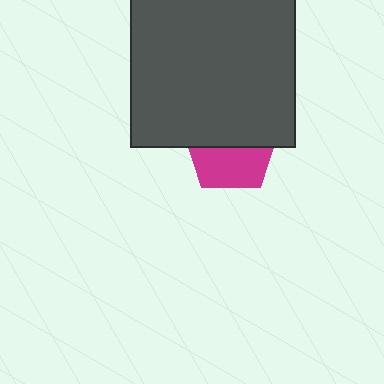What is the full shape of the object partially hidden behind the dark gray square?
The partially hidden object is a magenta pentagon.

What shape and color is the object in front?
The object in front is a dark gray square.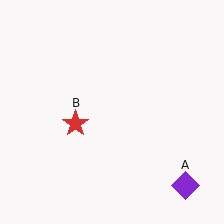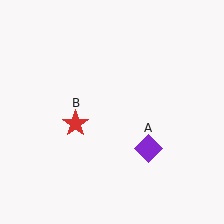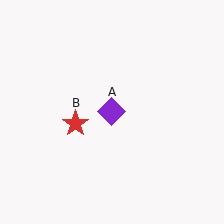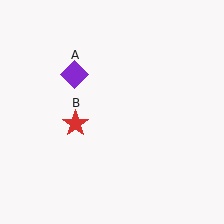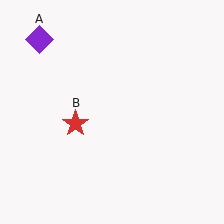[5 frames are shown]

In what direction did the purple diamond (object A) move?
The purple diamond (object A) moved up and to the left.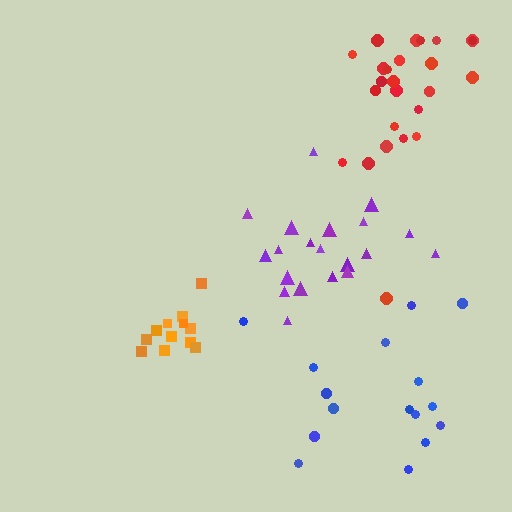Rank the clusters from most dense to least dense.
orange, purple, red, blue.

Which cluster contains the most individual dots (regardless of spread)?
Red (26).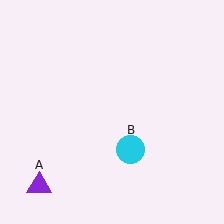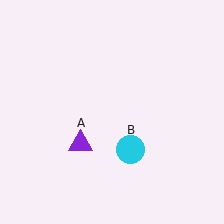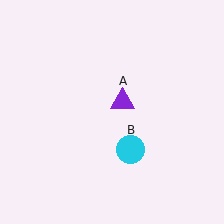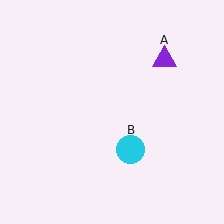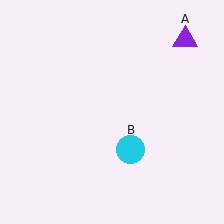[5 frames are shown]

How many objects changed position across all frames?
1 object changed position: purple triangle (object A).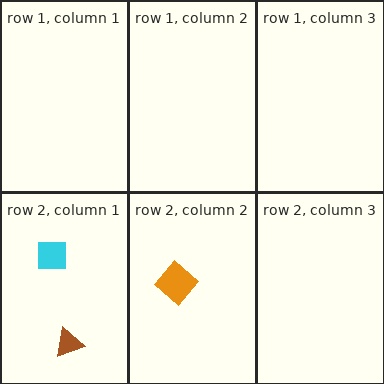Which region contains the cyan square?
The row 2, column 1 region.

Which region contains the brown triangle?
The row 2, column 1 region.